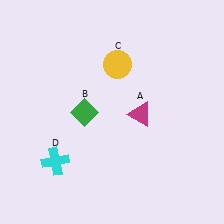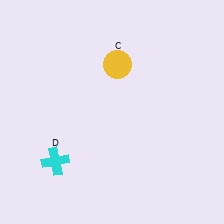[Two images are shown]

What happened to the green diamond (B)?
The green diamond (B) was removed in Image 2. It was in the bottom-left area of Image 1.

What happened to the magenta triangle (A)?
The magenta triangle (A) was removed in Image 2. It was in the bottom-right area of Image 1.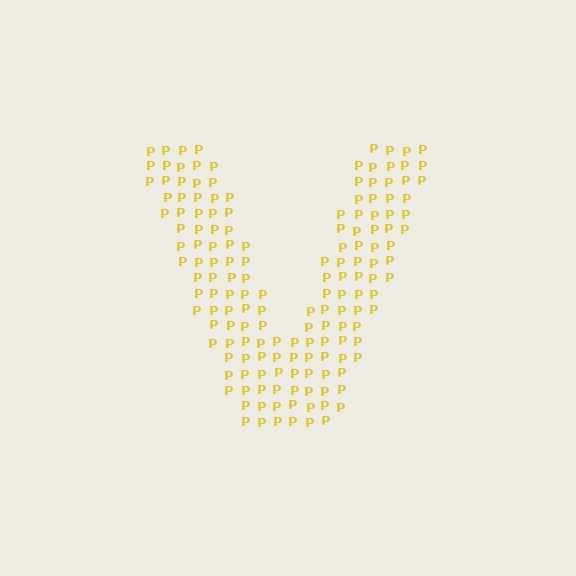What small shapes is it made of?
It is made of small letter P's.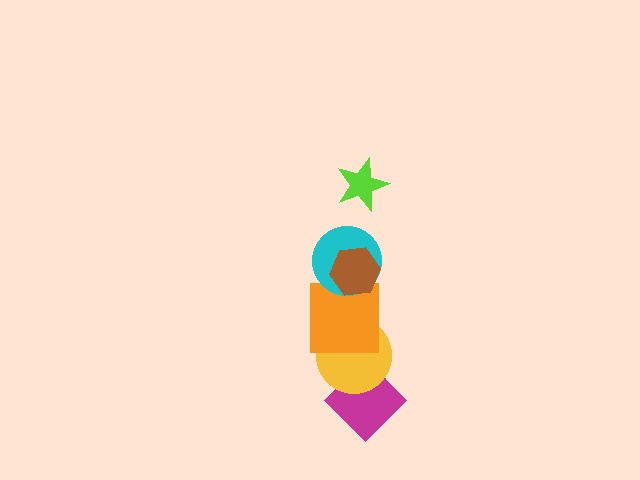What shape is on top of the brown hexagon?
The lime star is on top of the brown hexagon.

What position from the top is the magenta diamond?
The magenta diamond is 6th from the top.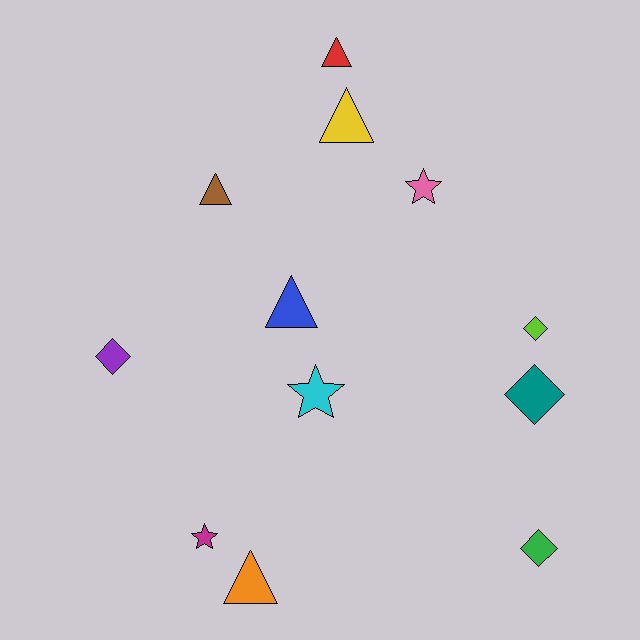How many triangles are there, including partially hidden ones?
There are 5 triangles.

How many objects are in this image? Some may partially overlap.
There are 12 objects.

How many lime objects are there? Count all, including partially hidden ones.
There is 1 lime object.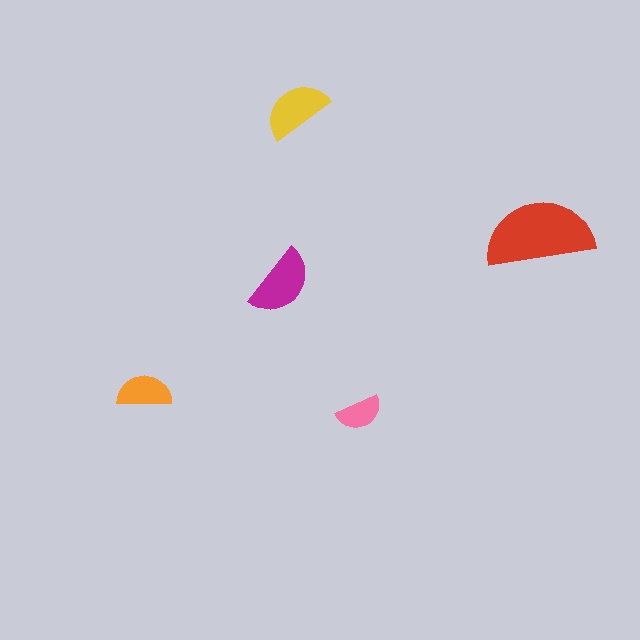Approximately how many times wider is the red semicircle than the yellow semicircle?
About 1.5 times wider.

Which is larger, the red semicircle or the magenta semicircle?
The red one.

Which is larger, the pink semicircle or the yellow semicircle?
The yellow one.